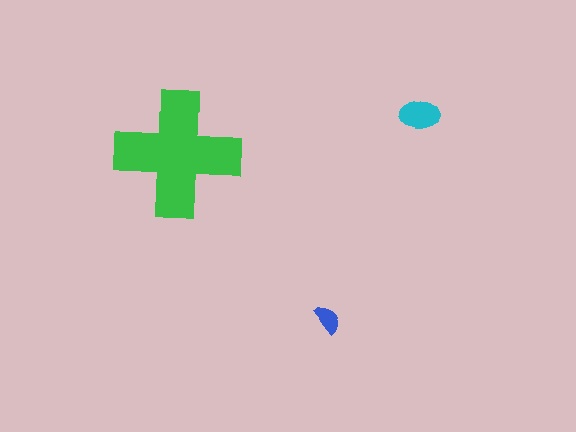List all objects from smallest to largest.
The blue semicircle, the cyan ellipse, the green cross.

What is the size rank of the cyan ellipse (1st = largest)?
2nd.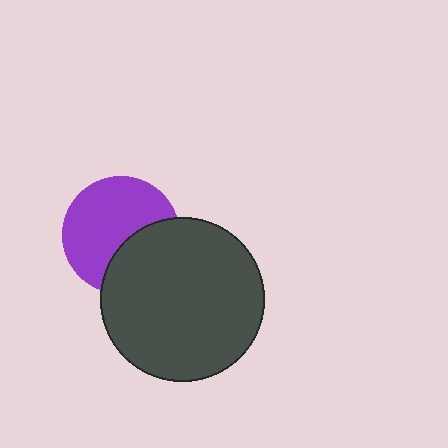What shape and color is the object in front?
The object in front is a dark gray circle.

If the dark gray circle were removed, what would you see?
You would see the complete purple circle.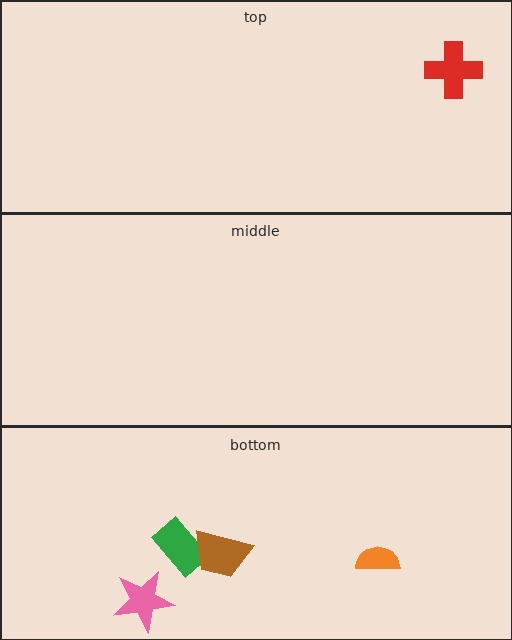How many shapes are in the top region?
1.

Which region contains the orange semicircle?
The bottom region.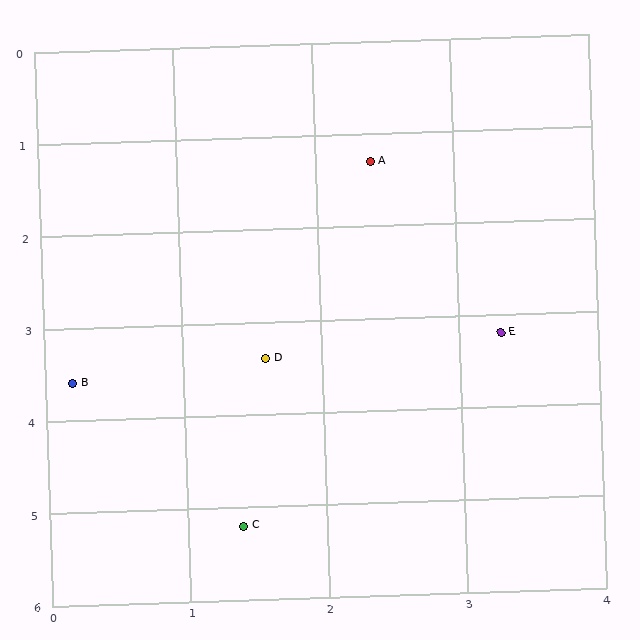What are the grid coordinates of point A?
Point A is at approximately (2.4, 1.3).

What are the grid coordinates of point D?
Point D is at approximately (1.6, 3.4).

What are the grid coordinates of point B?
Point B is at approximately (0.2, 3.6).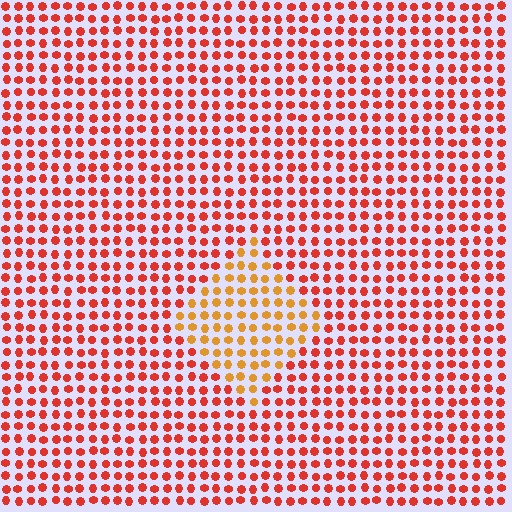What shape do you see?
I see a diamond.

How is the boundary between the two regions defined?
The boundary is defined purely by a slight shift in hue (about 33 degrees). Spacing, size, and orientation are identical on both sides.